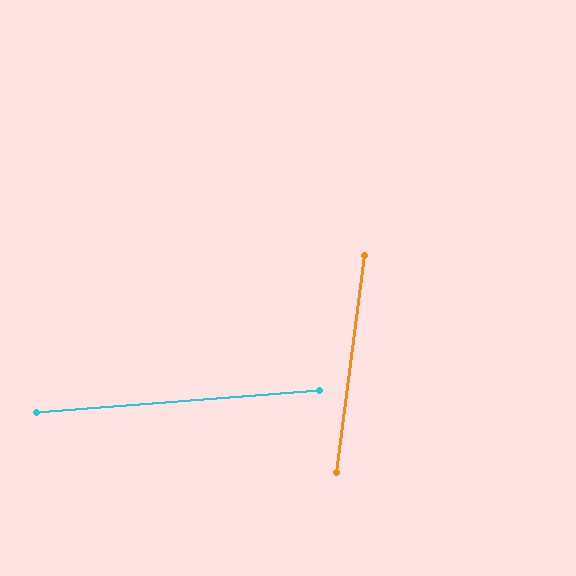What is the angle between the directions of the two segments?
Approximately 78 degrees.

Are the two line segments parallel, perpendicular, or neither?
Neither parallel nor perpendicular — they differ by about 78°.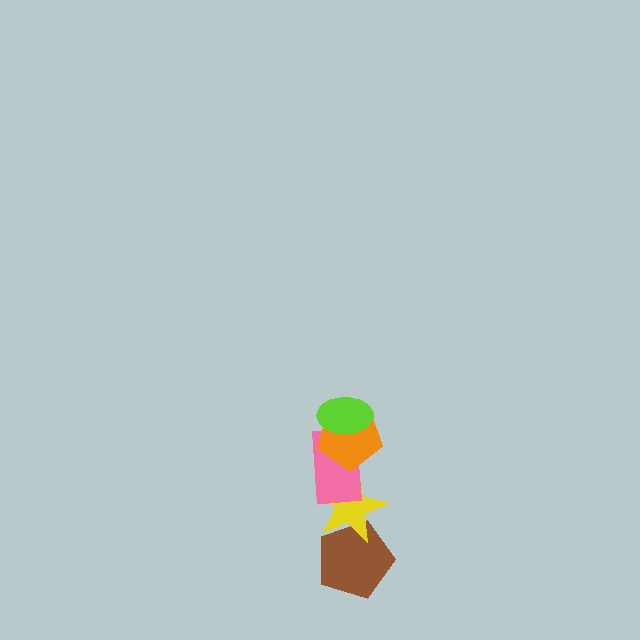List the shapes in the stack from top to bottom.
From top to bottom: the lime ellipse, the orange pentagon, the pink rectangle, the yellow star, the brown pentagon.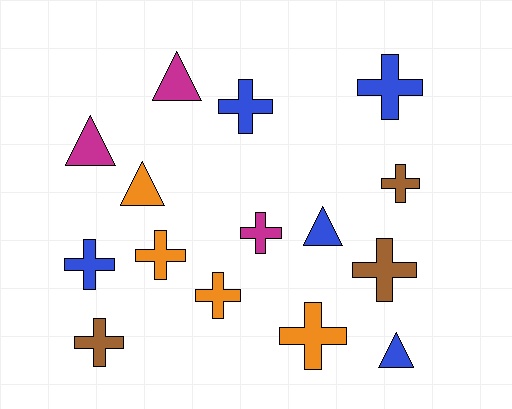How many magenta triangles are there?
There are 2 magenta triangles.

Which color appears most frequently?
Blue, with 5 objects.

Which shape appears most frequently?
Cross, with 10 objects.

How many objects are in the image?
There are 15 objects.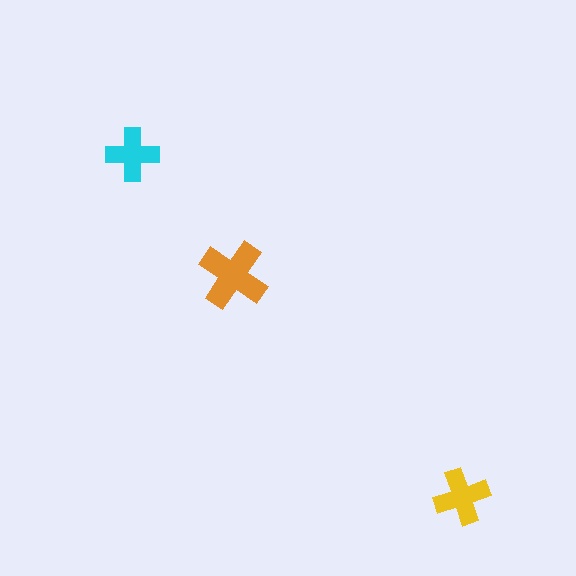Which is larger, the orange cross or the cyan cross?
The orange one.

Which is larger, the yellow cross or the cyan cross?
The yellow one.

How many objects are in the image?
There are 3 objects in the image.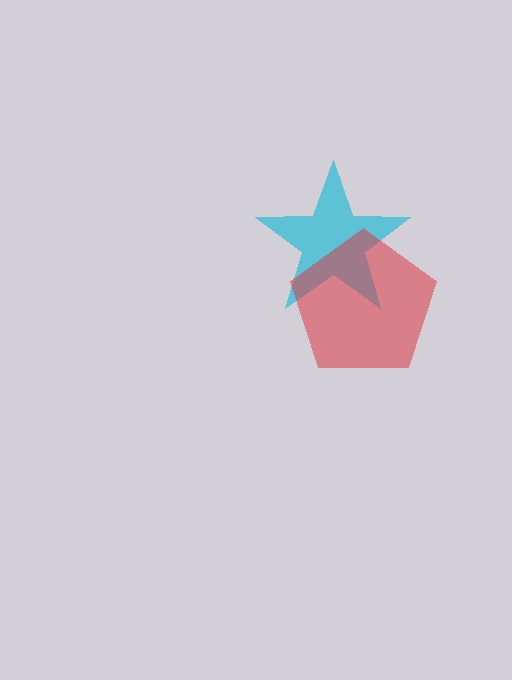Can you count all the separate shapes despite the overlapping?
Yes, there are 2 separate shapes.